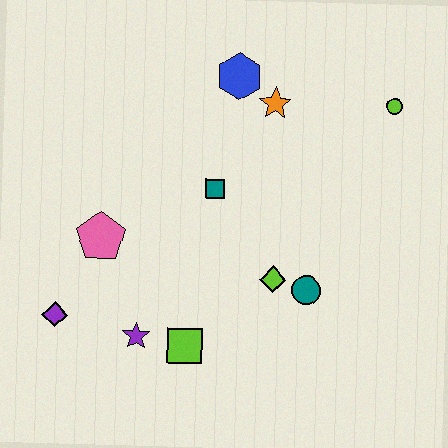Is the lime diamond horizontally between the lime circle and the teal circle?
No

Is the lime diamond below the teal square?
Yes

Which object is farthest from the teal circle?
The purple diamond is farthest from the teal circle.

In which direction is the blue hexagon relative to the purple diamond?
The blue hexagon is above the purple diamond.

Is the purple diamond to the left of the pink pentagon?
Yes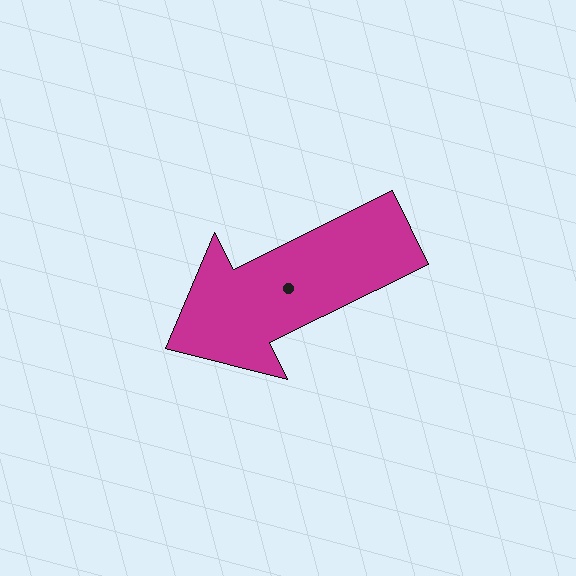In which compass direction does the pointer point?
Southwest.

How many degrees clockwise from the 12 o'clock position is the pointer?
Approximately 244 degrees.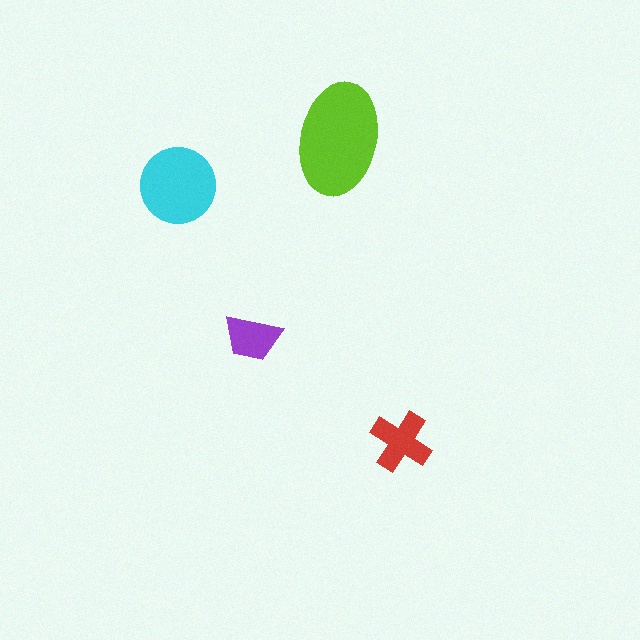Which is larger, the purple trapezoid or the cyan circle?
The cyan circle.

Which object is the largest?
The lime ellipse.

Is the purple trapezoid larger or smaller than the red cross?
Smaller.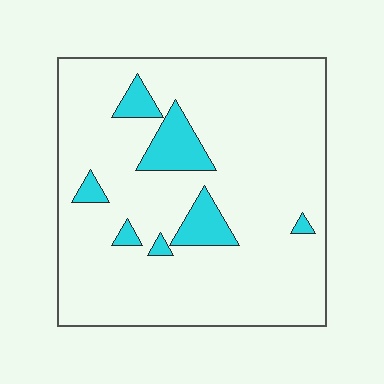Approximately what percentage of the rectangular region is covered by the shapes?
Approximately 10%.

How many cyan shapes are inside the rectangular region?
7.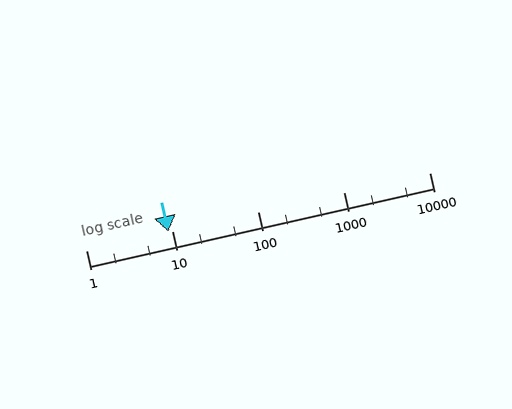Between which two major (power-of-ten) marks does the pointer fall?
The pointer is between 1 and 10.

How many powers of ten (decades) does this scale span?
The scale spans 4 decades, from 1 to 10000.